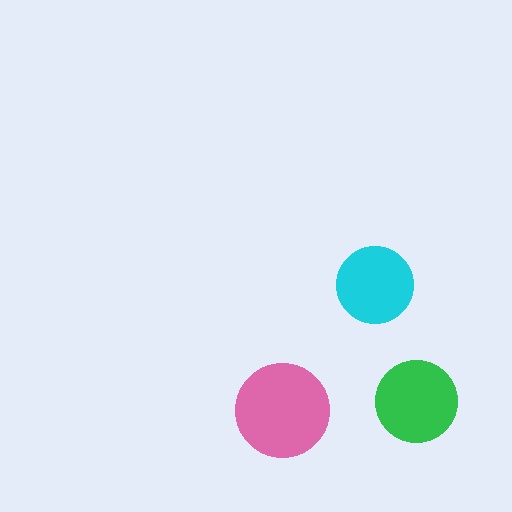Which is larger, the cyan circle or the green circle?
The green one.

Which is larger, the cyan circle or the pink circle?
The pink one.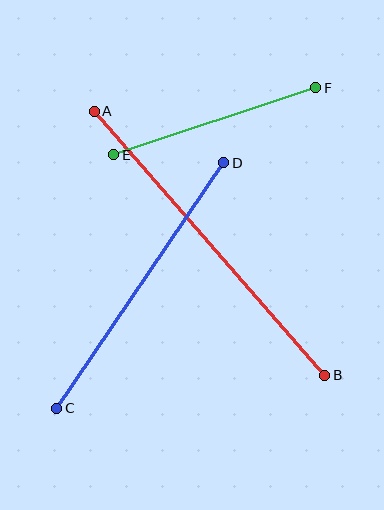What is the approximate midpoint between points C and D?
The midpoint is at approximately (140, 285) pixels.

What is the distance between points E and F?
The distance is approximately 213 pixels.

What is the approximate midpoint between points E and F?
The midpoint is at approximately (215, 121) pixels.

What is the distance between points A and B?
The distance is approximately 351 pixels.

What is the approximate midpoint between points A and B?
The midpoint is at approximately (210, 243) pixels.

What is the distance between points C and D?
The distance is approximately 297 pixels.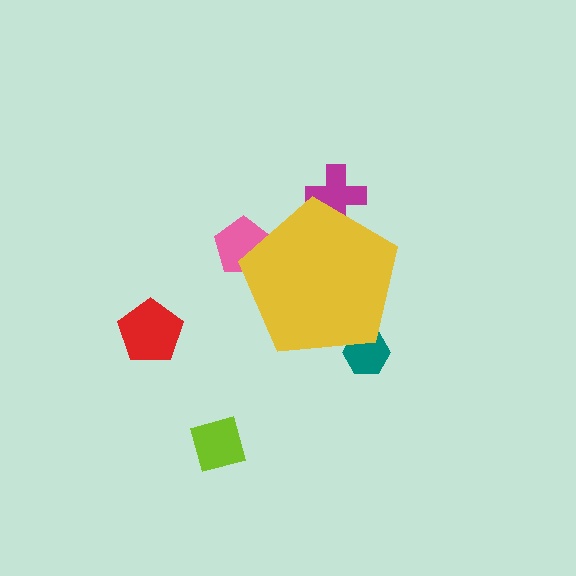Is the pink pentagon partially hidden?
Yes, the pink pentagon is partially hidden behind the yellow pentagon.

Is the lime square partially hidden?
No, the lime square is fully visible.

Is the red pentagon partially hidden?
No, the red pentagon is fully visible.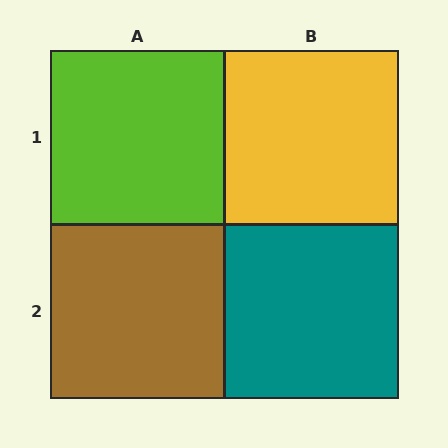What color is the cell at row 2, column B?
Teal.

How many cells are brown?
1 cell is brown.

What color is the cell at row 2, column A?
Brown.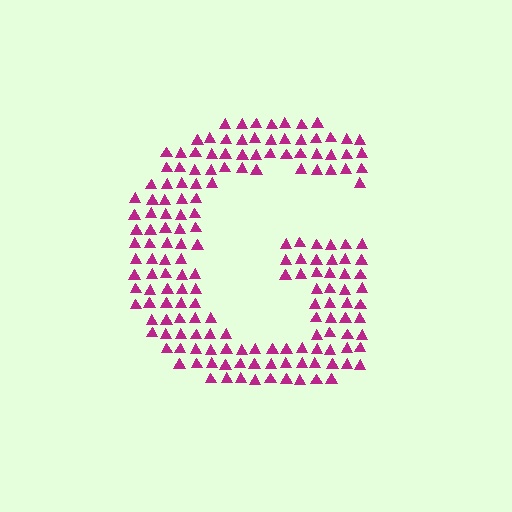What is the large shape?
The large shape is the letter G.